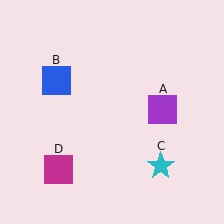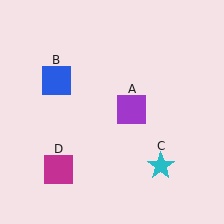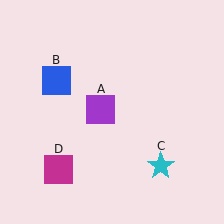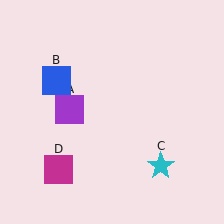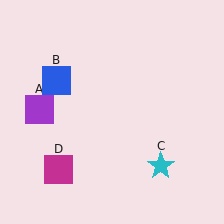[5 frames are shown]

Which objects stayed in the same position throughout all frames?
Blue square (object B) and cyan star (object C) and magenta square (object D) remained stationary.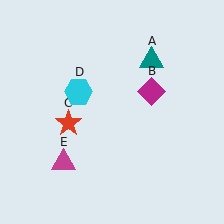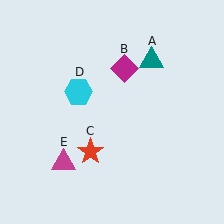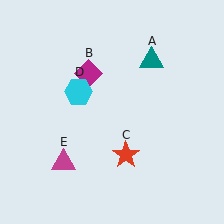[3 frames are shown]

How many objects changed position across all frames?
2 objects changed position: magenta diamond (object B), red star (object C).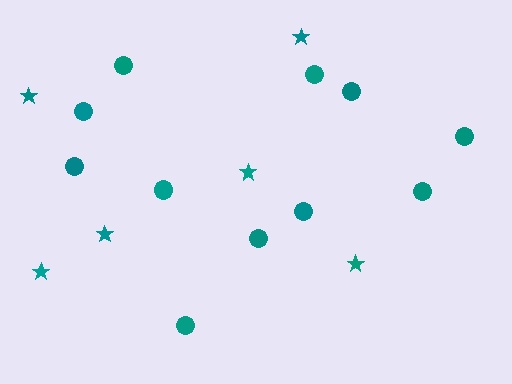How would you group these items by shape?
There are 2 groups: one group of stars (6) and one group of circles (11).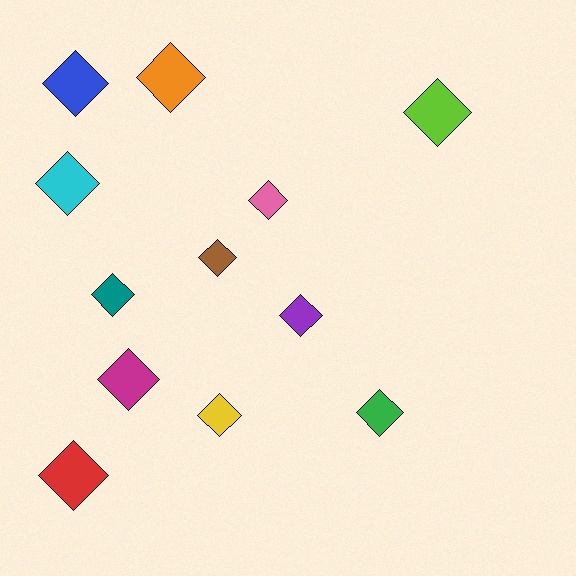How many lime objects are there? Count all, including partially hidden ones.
There is 1 lime object.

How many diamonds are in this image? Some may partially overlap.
There are 12 diamonds.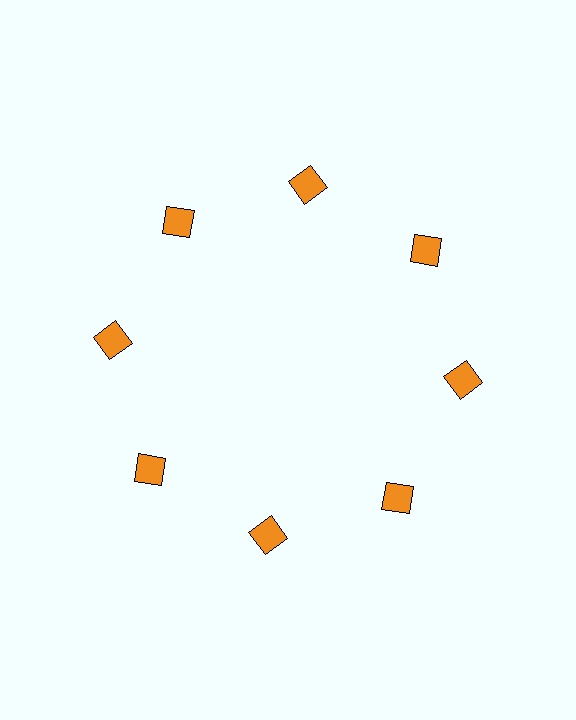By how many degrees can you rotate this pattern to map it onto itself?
The pattern maps onto itself every 45 degrees of rotation.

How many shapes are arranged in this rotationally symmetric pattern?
There are 8 shapes, arranged in 8 groups of 1.